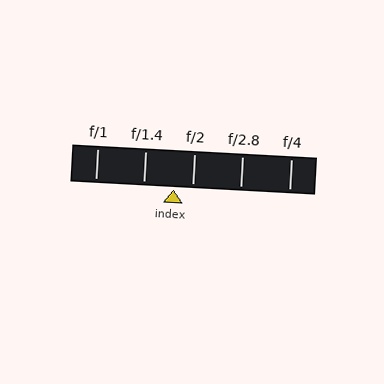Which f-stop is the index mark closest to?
The index mark is closest to f/2.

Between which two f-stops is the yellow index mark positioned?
The index mark is between f/1.4 and f/2.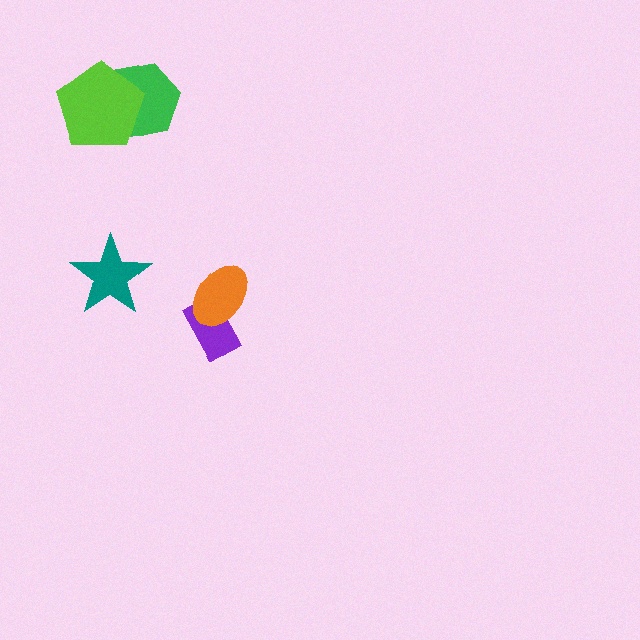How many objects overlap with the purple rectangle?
1 object overlaps with the purple rectangle.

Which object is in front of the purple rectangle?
The orange ellipse is in front of the purple rectangle.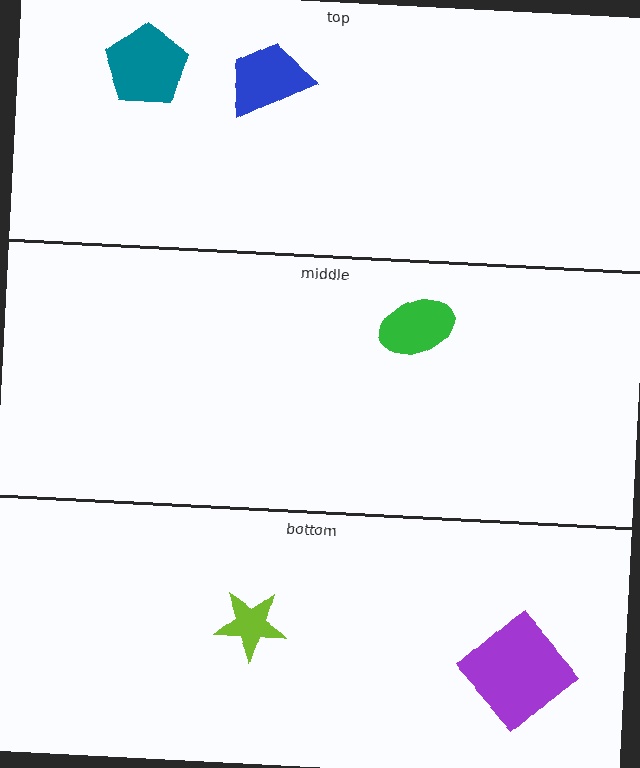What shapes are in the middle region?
The green ellipse.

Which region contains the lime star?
The bottom region.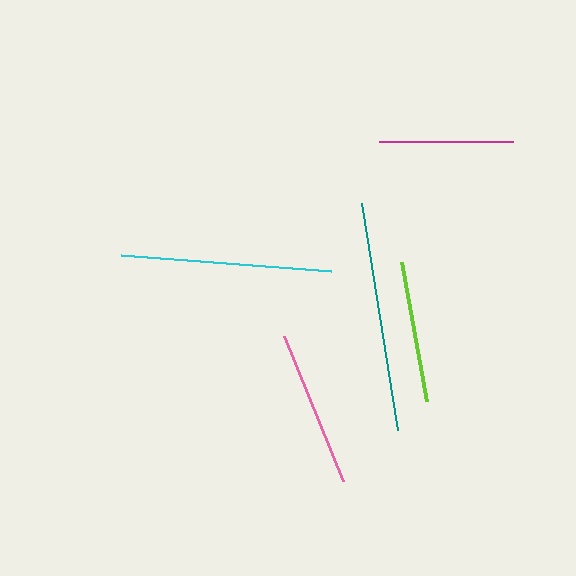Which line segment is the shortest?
The magenta line is the shortest at approximately 134 pixels.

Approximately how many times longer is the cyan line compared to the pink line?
The cyan line is approximately 1.3 times the length of the pink line.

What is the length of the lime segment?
The lime segment is approximately 141 pixels long.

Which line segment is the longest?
The teal line is the longest at approximately 230 pixels.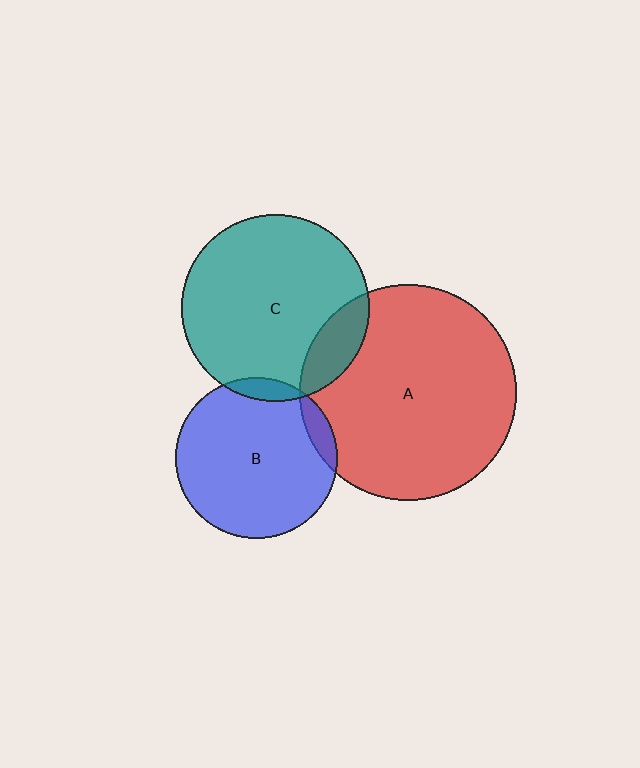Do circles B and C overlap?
Yes.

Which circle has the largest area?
Circle A (red).